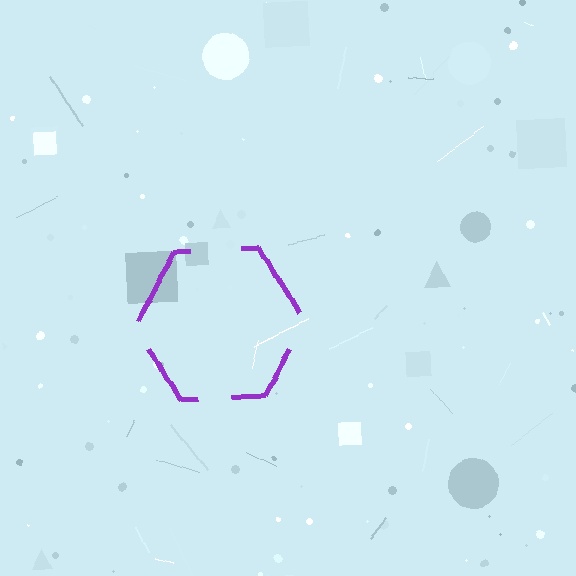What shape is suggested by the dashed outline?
The dashed outline suggests a hexagon.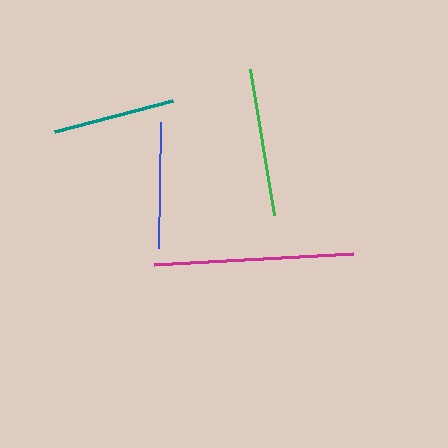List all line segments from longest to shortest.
From longest to shortest: magenta, green, blue, teal.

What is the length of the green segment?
The green segment is approximately 148 pixels long.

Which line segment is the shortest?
The teal line is the shortest at approximately 123 pixels.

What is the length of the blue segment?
The blue segment is approximately 126 pixels long.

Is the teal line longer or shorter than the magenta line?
The magenta line is longer than the teal line.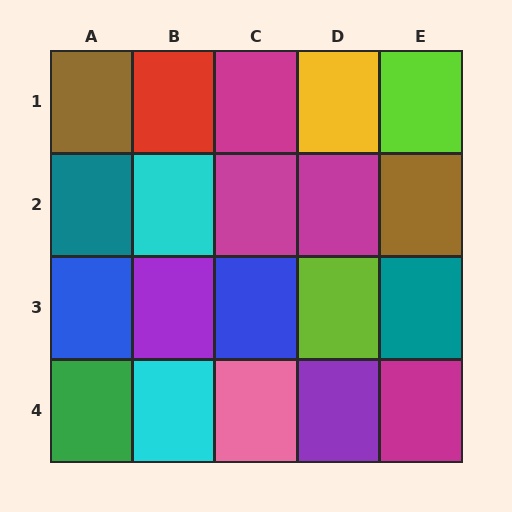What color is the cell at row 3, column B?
Purple.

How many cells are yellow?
1 cell is yellow.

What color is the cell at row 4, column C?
Pink.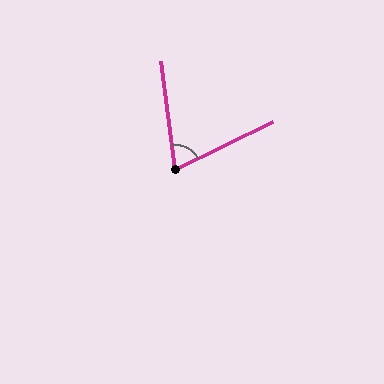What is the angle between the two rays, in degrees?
Approximately 71 degrees.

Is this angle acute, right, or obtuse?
It is acute.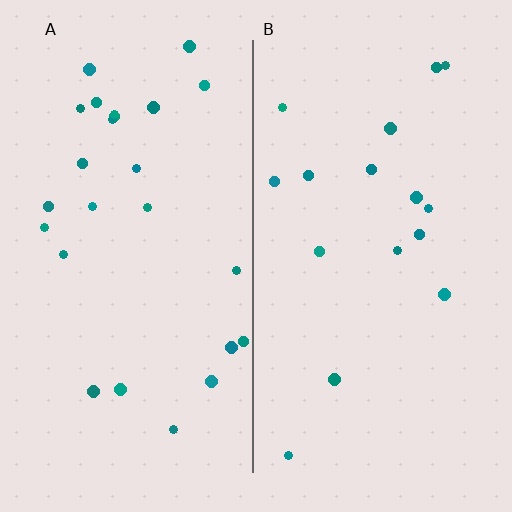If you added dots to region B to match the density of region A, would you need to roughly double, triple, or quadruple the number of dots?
Approximately double.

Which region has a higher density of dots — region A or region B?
A (the left).